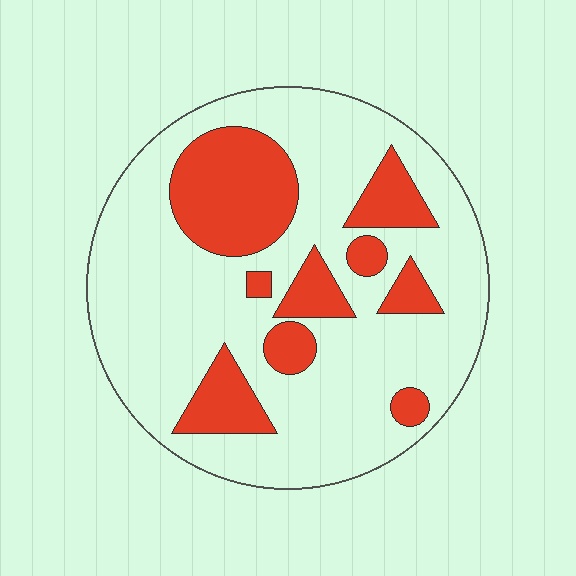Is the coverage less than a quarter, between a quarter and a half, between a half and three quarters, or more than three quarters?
Between a quarter and a half.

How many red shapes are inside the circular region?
9.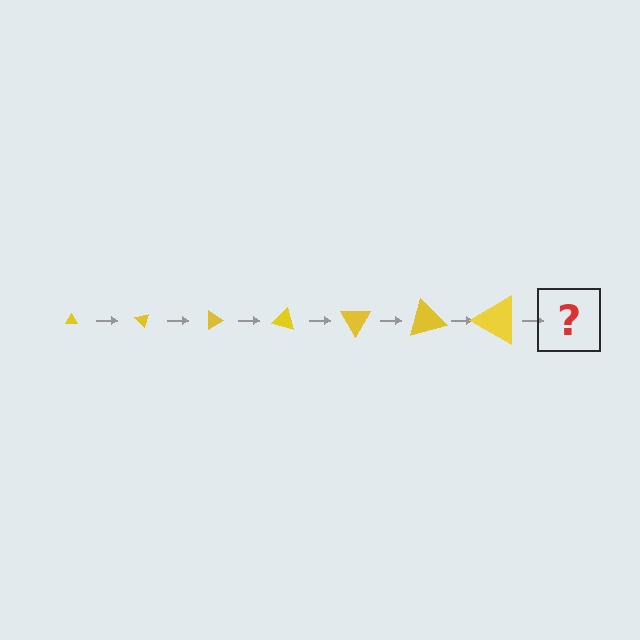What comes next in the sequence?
The next element should be a triangle, larger than the previous one and rotated 315 degrees from the start.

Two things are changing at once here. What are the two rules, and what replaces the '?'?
The two rules are that the triangle grows larger each step and it rotates 45 degrees each step. The '?' should be a triangle, larger than the previous one and rotated 315 degrees from the start.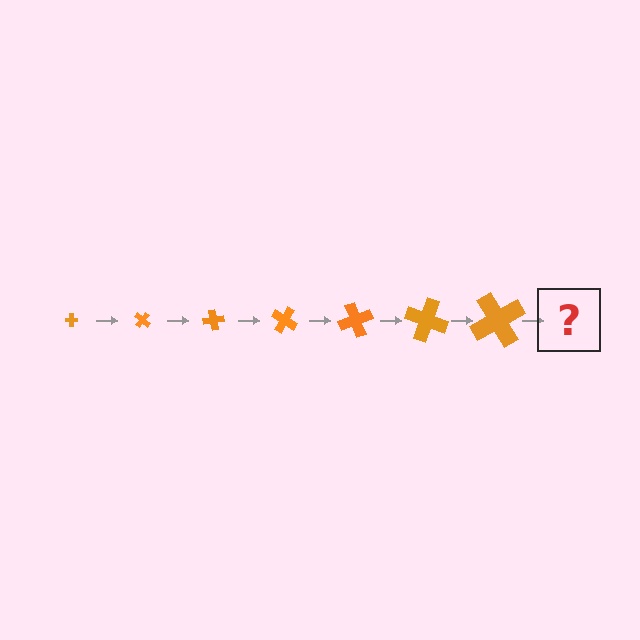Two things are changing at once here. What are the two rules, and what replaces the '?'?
The two rules are that the cross grows larger each step and it rotates 40 degrees each step. The '?' should be a cross, larger than the previous one and rotated 280 degrees from the start.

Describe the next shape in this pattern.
It should be a cross, larger than the previous one and rotated 280 degrees from the start.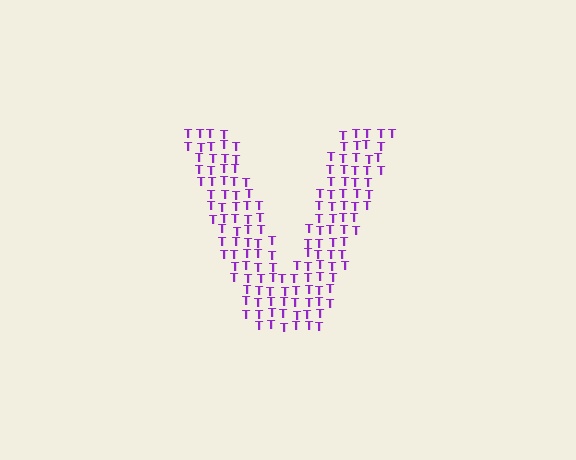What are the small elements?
The small elements are letter T's.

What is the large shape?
The large shape is the letter V.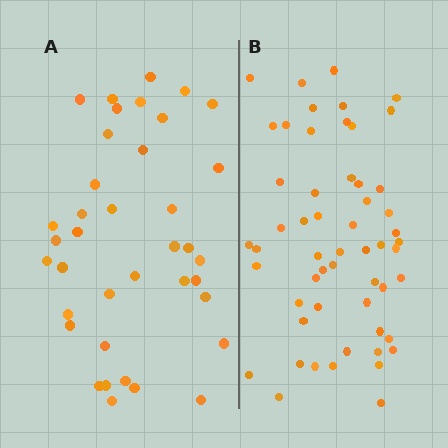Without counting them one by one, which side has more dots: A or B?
Region B (the right region) has more dots.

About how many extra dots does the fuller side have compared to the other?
Region B has approximately 15 more dots than region A.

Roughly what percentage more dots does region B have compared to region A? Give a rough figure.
About 45% more.